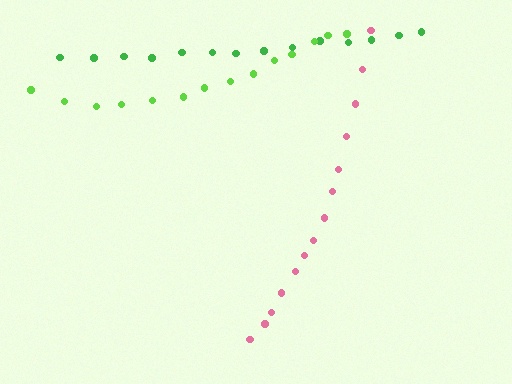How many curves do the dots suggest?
There are 3 distinct paths.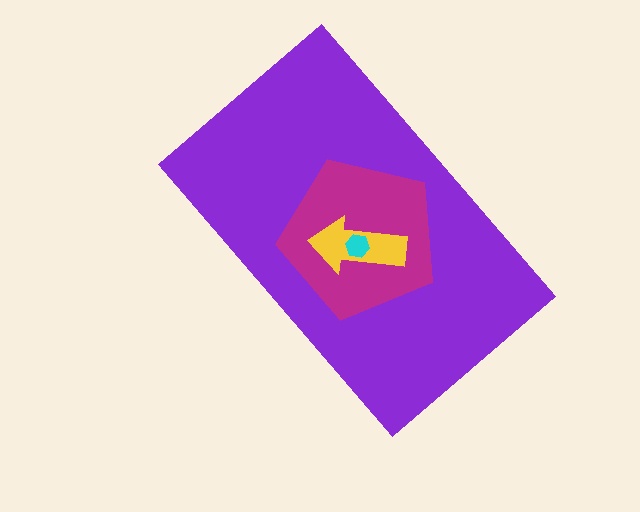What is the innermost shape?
The cyan hexagon.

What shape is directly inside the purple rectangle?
The magenta pentagon.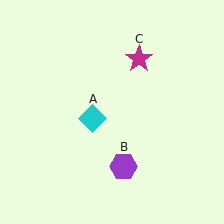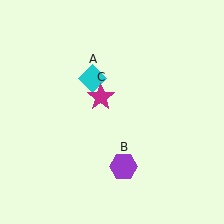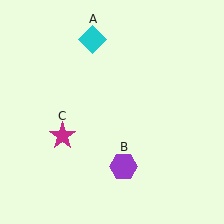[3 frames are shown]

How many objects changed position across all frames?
2 objects changed position: cyan diamond (object A), magenta star (object C).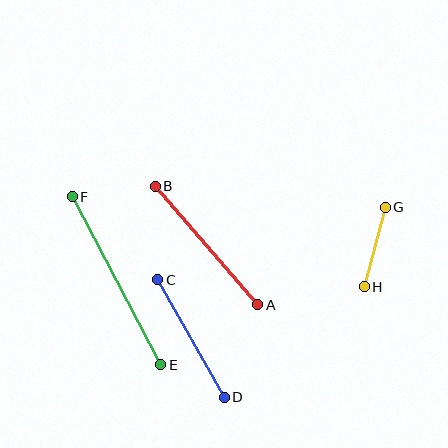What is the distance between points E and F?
The distance is approximately 190 pixels.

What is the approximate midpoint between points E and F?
The midpoint is at approximately (116, 281) pixels.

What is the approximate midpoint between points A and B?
The midpoint is at approximately (206, 246) pixels.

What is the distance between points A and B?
The distance is approximately 157 pixels.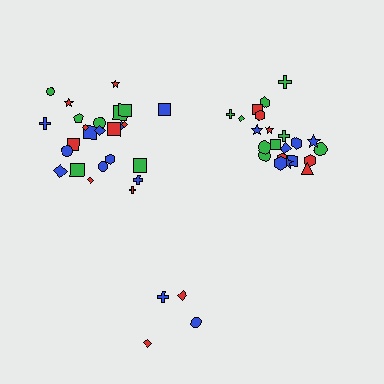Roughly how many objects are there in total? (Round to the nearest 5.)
Roughly 50 objects in total.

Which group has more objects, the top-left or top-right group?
The top-left group.